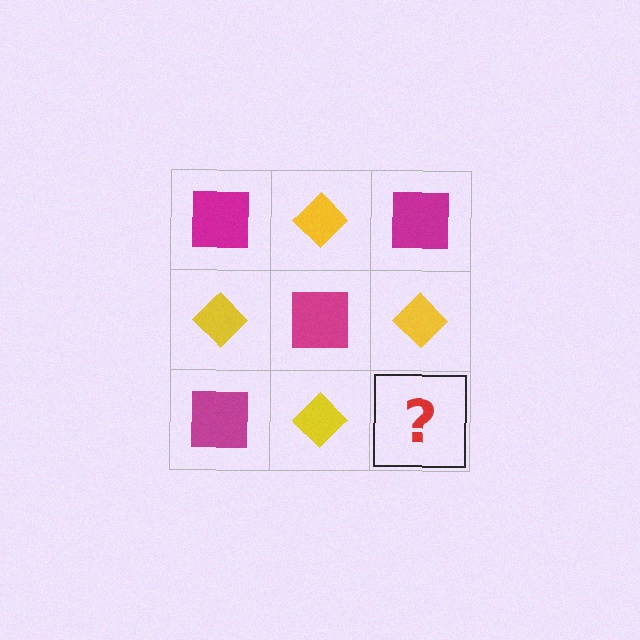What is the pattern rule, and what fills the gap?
The rule is that it alternates magenta square and yellow diamond in a checkerboard pattern. The gap should be filled with a magenta square.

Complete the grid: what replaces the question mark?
The question mark should be replaced with a magenta square.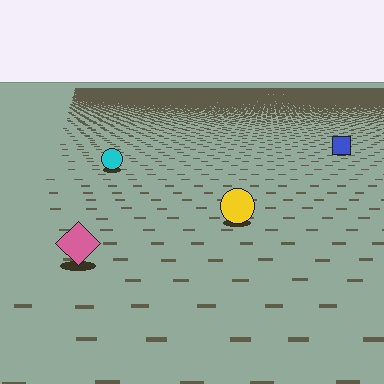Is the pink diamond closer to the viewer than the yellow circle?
Yes. The pink diamond is closer — you can tell from the texture gradient: the ground texture is coarser near it.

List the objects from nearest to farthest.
From nearest to farthest: the pink diamond, the yellow circle, the cyan circle, the blue square.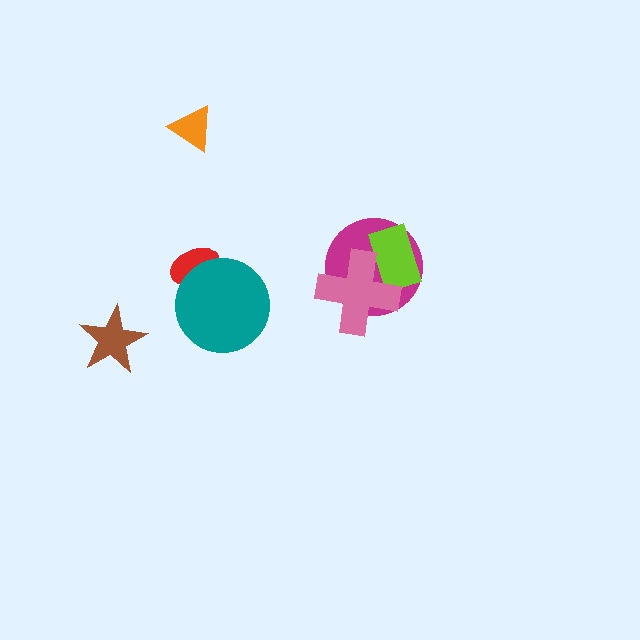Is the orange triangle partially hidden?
No, no other shape covers it.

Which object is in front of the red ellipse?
The teal circle is in front of the red ellipse.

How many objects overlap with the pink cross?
2 objects overlap with the pink cross.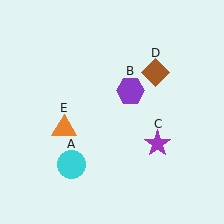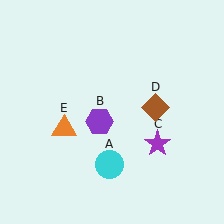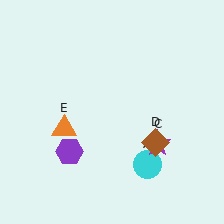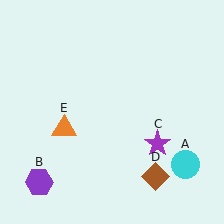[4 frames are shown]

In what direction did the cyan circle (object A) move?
The cyan circle (object A) moved right.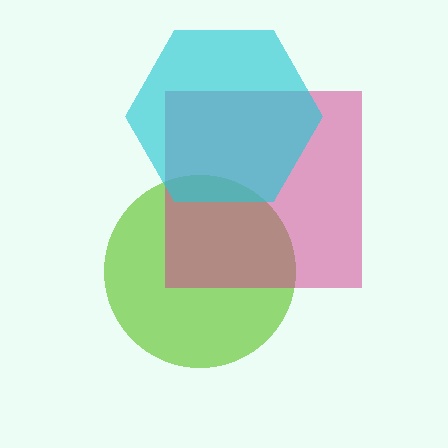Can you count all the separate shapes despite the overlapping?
Yes, there are 3 separate shapes.